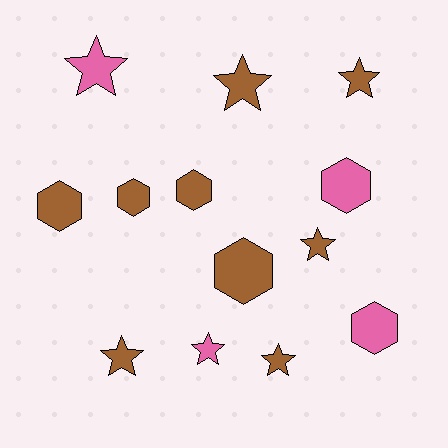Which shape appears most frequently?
Star, with 7 objects.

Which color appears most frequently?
Brown, with 9 objects.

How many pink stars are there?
There are 2 pink stars.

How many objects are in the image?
There are 13 objects.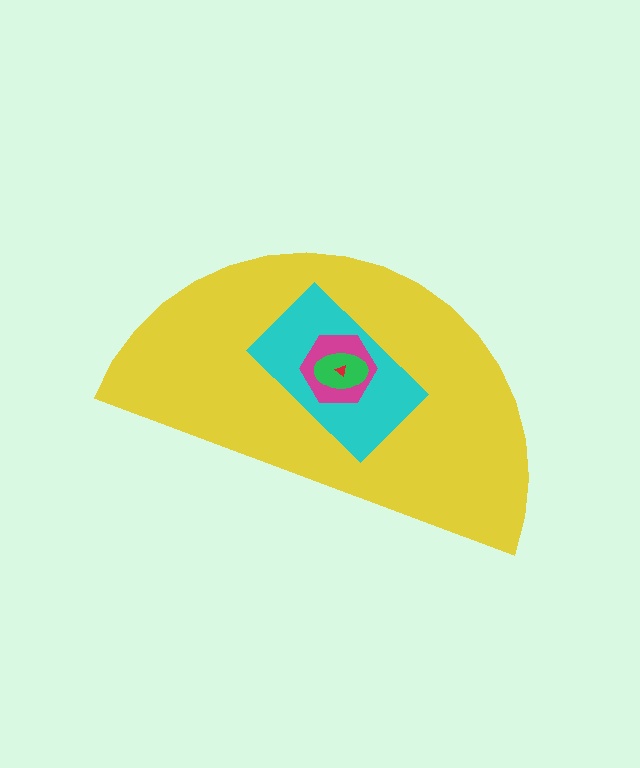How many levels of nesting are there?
5.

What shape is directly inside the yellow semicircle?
The cyan rectangle.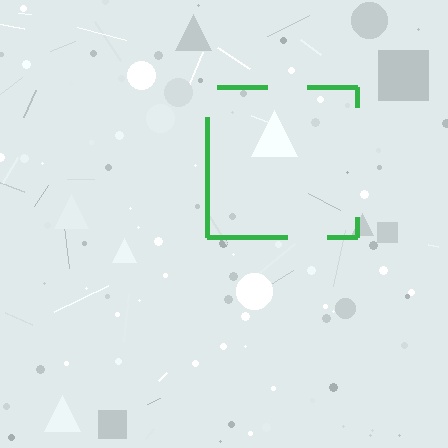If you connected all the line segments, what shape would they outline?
They would outline a square.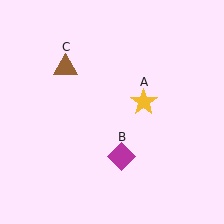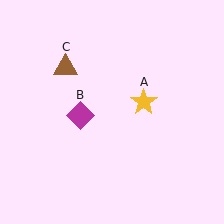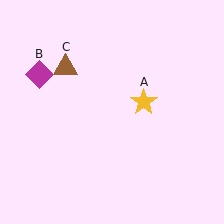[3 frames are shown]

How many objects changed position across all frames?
1 object changed position: magenta diamond (object B).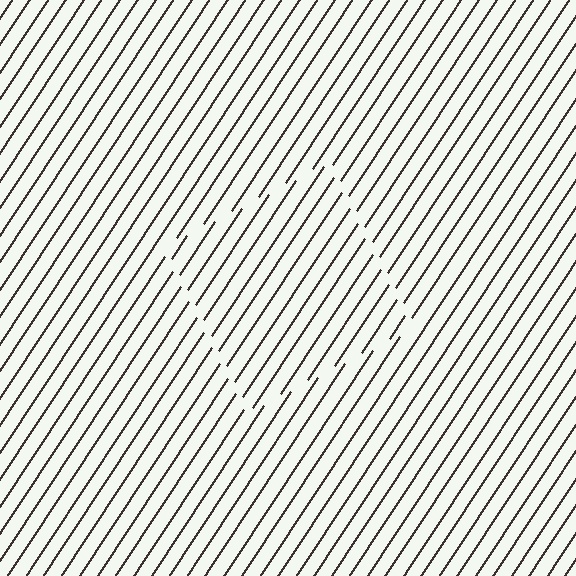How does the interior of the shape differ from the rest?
The interior of the shape contains the same grating, shifted by half a period — the contour is defined by the phase discontinuity where line-ends from the inner and outer gratings abut.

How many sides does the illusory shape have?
4 sides — the line-ends trace a square.